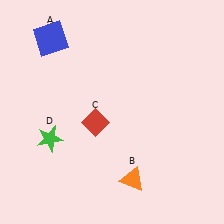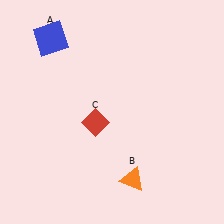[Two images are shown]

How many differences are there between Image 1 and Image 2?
There is 1 difference between the two images.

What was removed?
The green star (D) was removed in Image 2.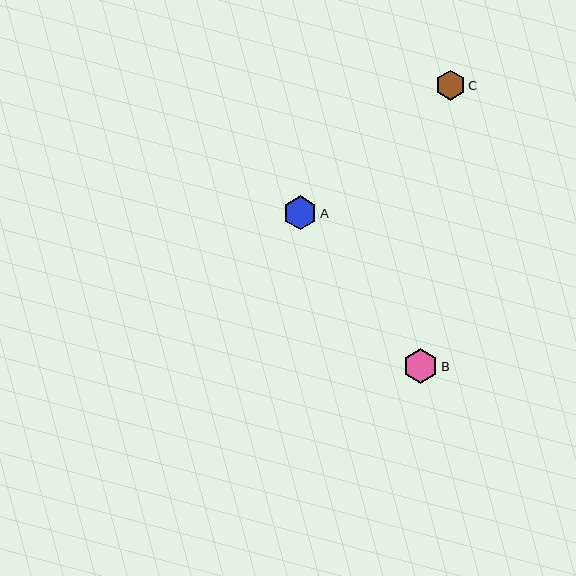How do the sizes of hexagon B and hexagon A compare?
Hexagon B and hexagon A are approximately the same size.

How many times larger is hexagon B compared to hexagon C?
Hexagon B is approximately 1.2 times the size of hexagon C.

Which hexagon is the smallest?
Hexagon C is the smallest with a size of approximately 30 pixels.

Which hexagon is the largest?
Hexagon B is the largest with a size of approximately 36 pixels.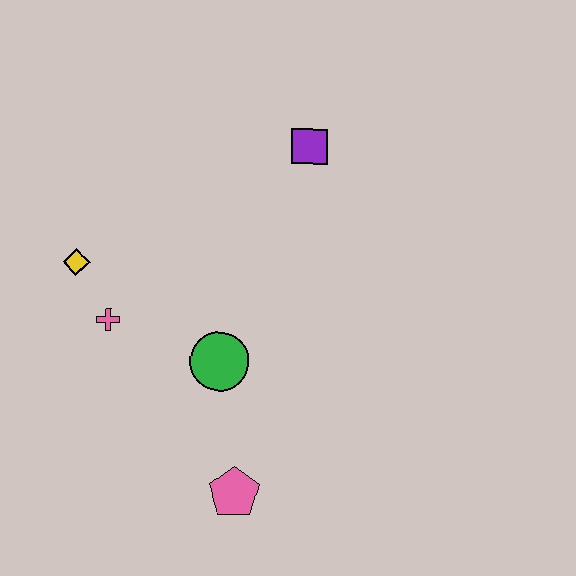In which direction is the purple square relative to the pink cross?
The purple square is to the right of the pink cross.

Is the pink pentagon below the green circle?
Yes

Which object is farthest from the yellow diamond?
The pink pentagon is farthest from the yellow diamond.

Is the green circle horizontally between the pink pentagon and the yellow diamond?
Yes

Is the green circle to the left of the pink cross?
No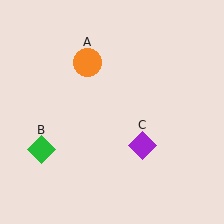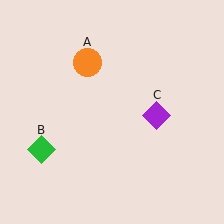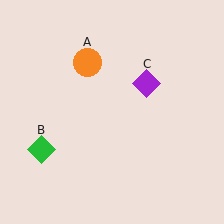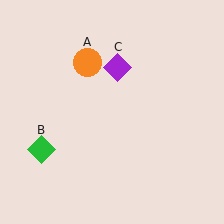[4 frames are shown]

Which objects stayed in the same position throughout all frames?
Orange circle (object A) and green diamond (object B) remained stationary.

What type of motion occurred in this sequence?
The purple diamond (object C) rotated counterclockwise around the center of the scene.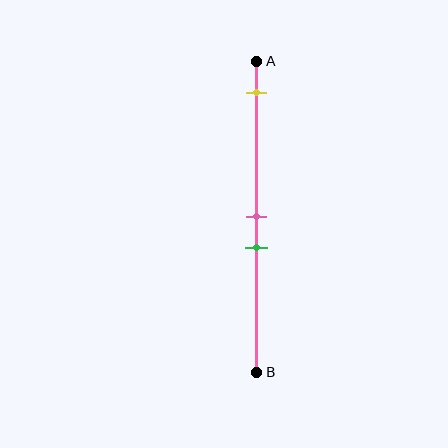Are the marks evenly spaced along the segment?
No, the marks are not evenly spaced.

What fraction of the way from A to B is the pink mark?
The pink mark is approximately 50% (0.5) of the way from A to B.